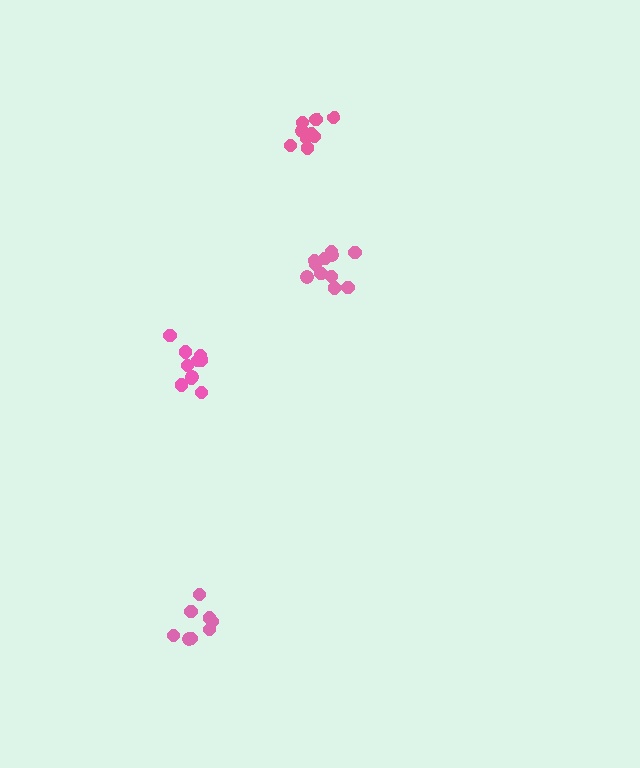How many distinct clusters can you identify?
There are 4 distinct clusters.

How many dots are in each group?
Group 1: 11 dots, Group 2: 9 dots, Group 3: 8 dots, Group 4: 12 dots (40 total).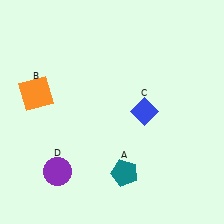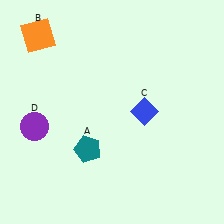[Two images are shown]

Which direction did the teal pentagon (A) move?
The teal pentagon (A) moved left.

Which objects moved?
The objects that moved are: the teal pentagon (A), the orange square (B), the purple circle (D).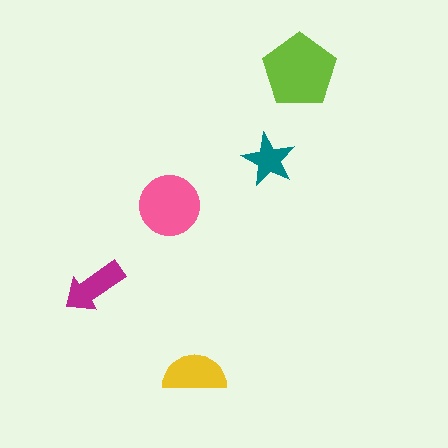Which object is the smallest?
The teal star.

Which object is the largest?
The lime pentagon.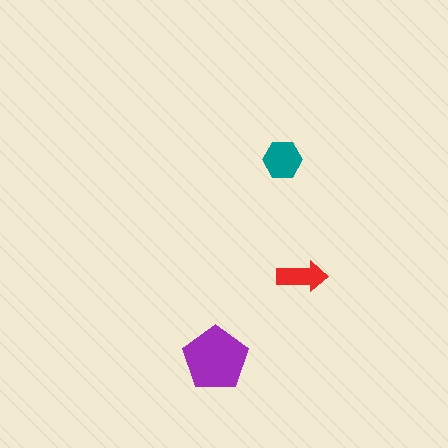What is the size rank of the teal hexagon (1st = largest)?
2nd.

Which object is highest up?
The teal hexagon is topmost.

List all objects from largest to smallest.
The purple pentagon, the teal hexagon, the red arrow.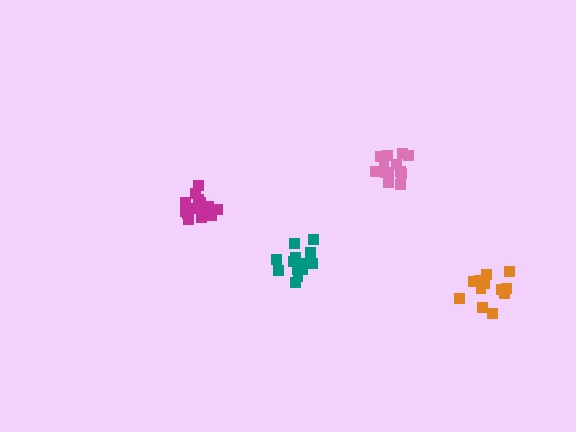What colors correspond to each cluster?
The clusters are colored: pink, orange, teal, magenta.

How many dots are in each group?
Group 1: 13 dots, Group 2: 12 dots, Group 3: 14 dots, Group 4: 16 dots (55 total).